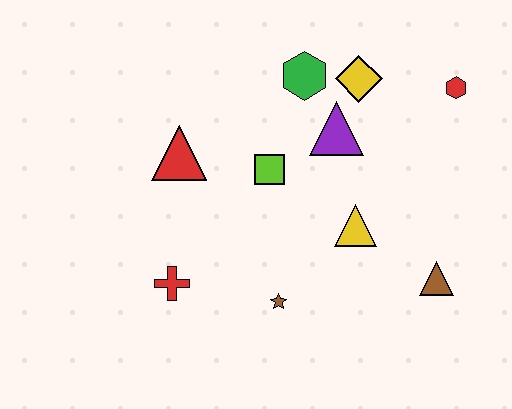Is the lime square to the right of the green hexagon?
No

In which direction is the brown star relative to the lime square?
The brown star is below the lime square.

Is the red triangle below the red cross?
No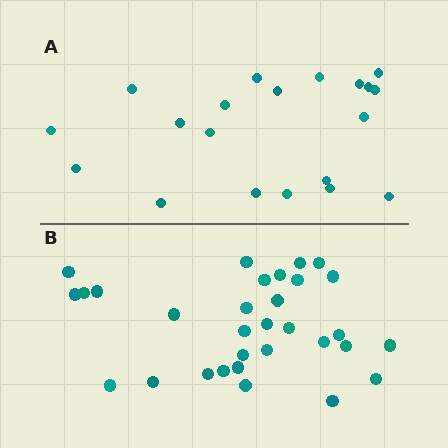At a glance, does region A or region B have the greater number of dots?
Region B (the bottom region) has more dots.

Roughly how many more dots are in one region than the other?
Region B has roughly 12 or so more dots than region A.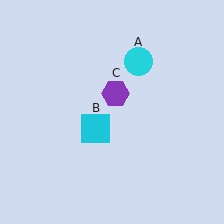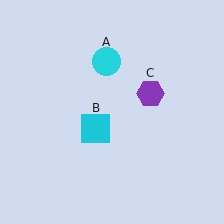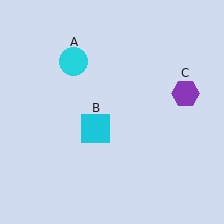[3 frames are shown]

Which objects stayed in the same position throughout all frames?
Cyan square (object B) remained stationary.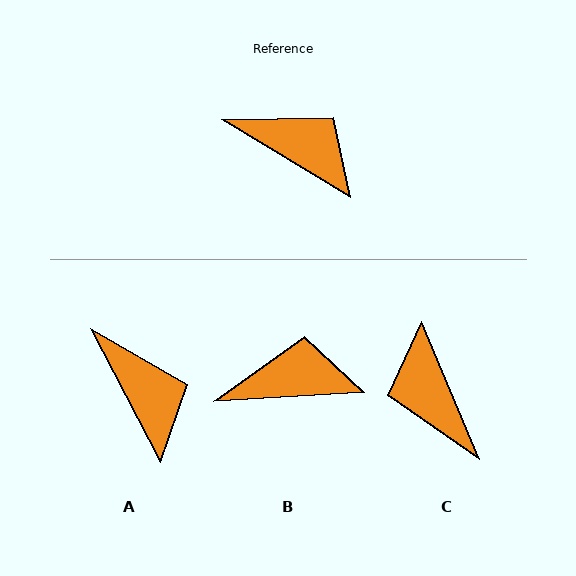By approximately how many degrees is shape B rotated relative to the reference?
Approximately 35 degrees counter-clockwise.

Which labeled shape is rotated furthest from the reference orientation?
C, about 144 degrees away.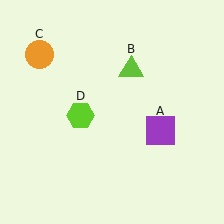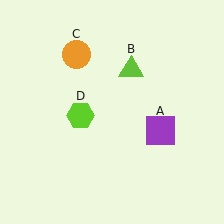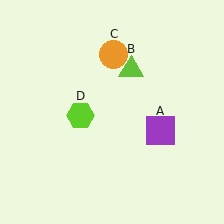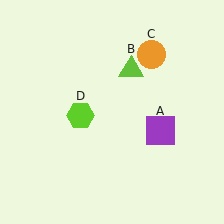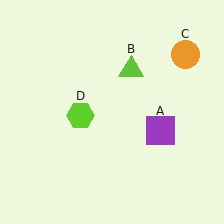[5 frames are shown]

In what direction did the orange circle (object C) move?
The orange circle (object C) moved right.